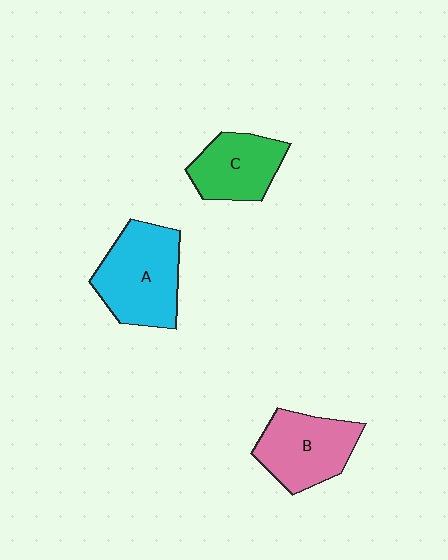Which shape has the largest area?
Shape A (cyan).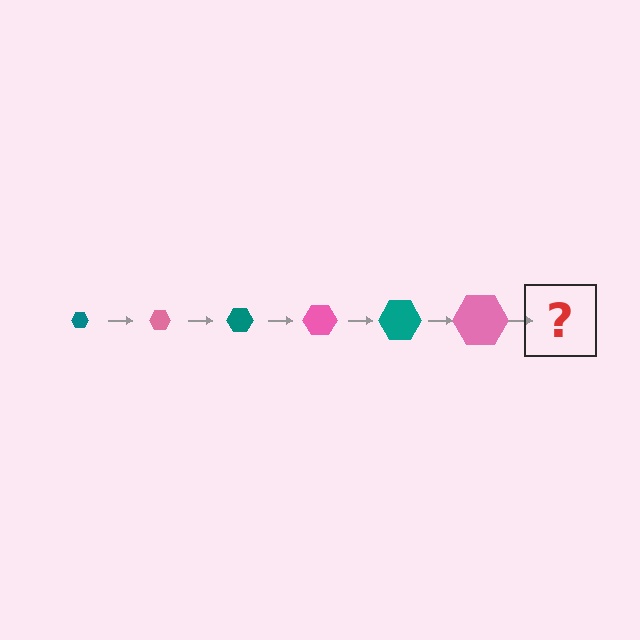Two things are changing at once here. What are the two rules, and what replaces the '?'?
The two rules are that the hexagon grows larger each step and the color cycles through teal and pink. The '?' should be a teal hexagon, larger than the previous one.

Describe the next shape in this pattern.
It should be a teal hexagon, larger than the previous one.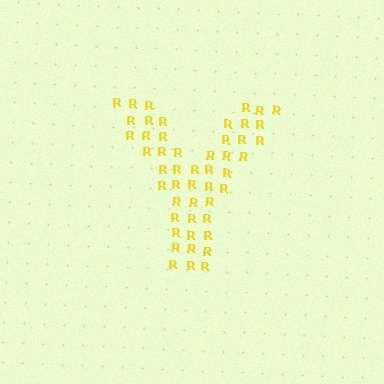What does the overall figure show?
The overall figure shows the letter Y.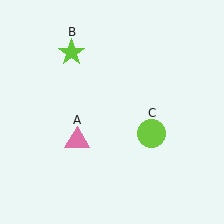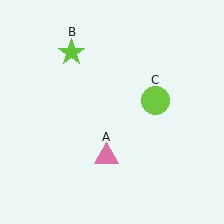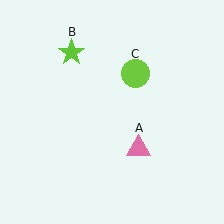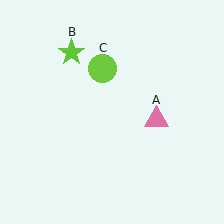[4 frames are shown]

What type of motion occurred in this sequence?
The pink triangle (object A), lime circle (object C) rotated counterclockwise around the center of the scene.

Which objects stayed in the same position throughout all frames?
Lime star (object B) remained stationary.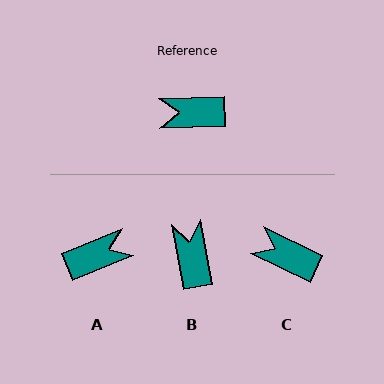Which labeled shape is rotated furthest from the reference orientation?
A, about 159 degrees away.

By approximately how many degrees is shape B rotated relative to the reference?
Approximately 81 degrees clockwise.